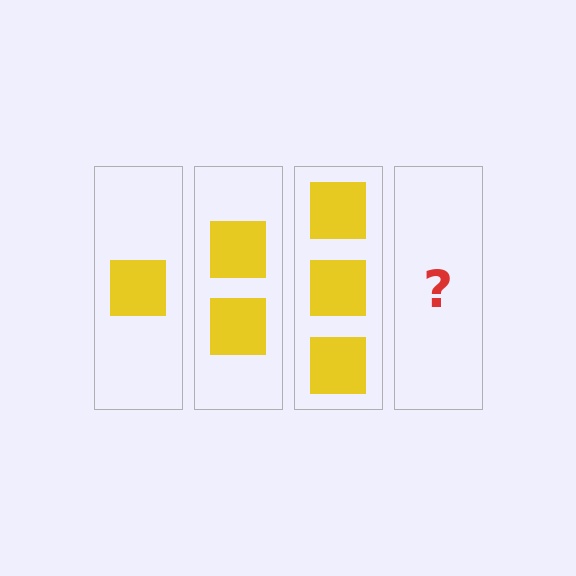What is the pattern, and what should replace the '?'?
The pattern is that each step adds one more square. The '?' should be 4 squares.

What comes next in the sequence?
The next element should be 4 squares.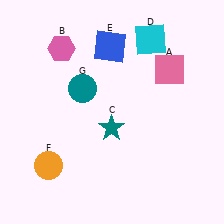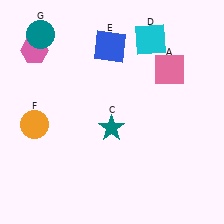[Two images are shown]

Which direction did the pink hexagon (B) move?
The pink hexagon (B) moved left.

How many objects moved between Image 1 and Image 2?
3 objects moved between the two images.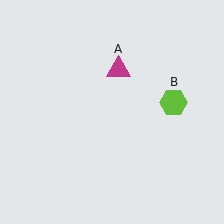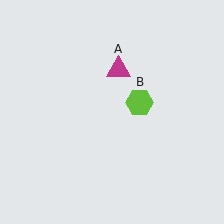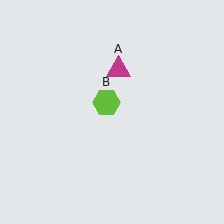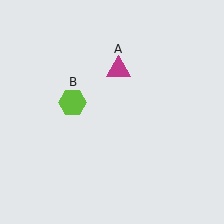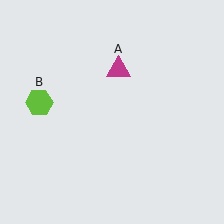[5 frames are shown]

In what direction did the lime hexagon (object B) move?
The lime hexagon (object B) moved left.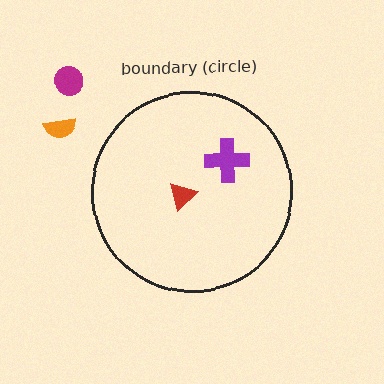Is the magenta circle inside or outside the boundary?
Outside.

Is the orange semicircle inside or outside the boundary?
Outside.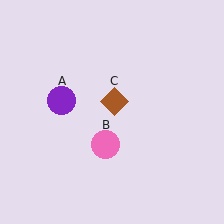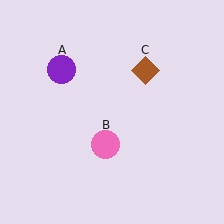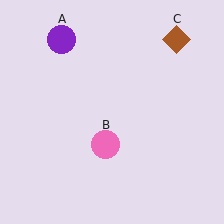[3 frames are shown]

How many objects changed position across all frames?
2 objects changed position: purple circle (object A), brown diamond (object C).